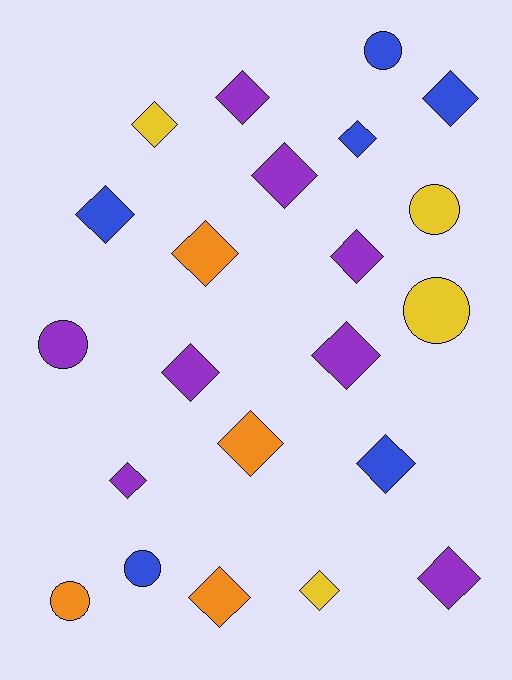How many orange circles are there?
There is 1 orange circle.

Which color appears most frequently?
Purple, with 8 objects.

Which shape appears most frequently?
Diamond, with 16 objects.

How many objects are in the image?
There are 22 objects.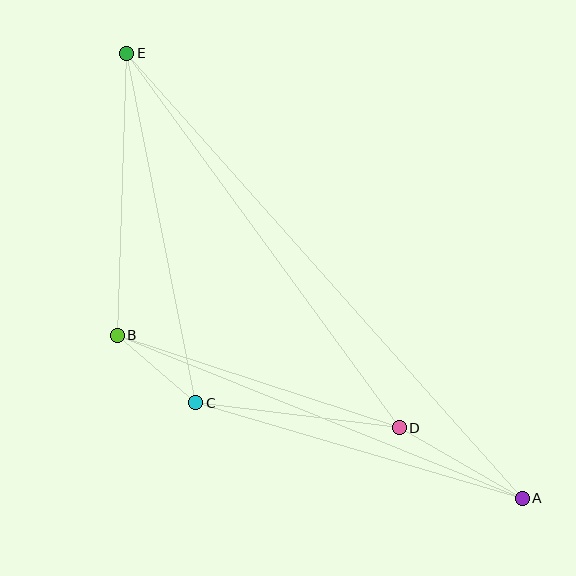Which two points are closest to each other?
Points B and C are closest to each other.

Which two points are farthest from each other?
Points A and E are farthest from each other.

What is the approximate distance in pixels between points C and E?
The distance between C and E is approximately 356 pixels.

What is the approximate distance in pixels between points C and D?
The distance between C and D is approximately 205 pixels.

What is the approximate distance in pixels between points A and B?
The distance between A and B is approximately 437 pixels.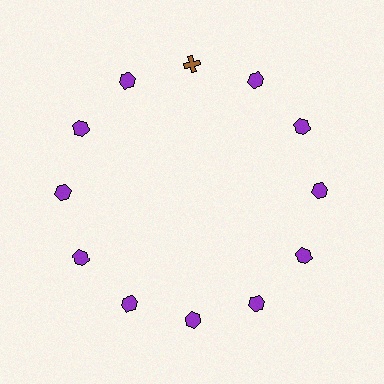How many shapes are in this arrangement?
There are 12 shapes arranged in a ring pattern.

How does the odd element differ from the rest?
It differs in both color (brown instead of purple) and shape (cross instead of hexagon).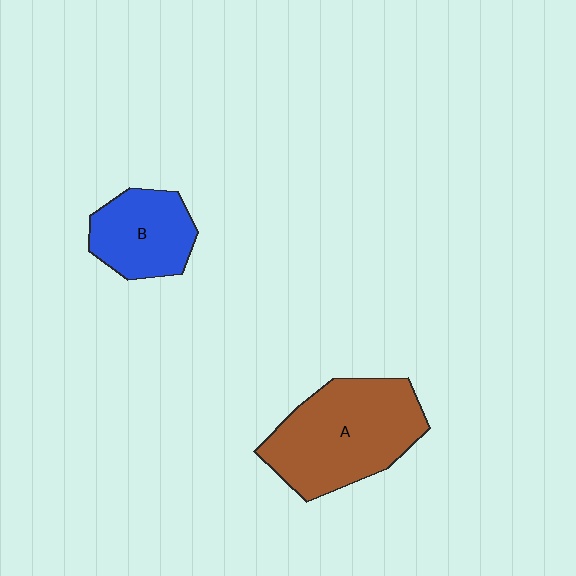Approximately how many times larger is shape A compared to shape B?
Approximately 1.7 times.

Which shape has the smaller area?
Shape B (blue).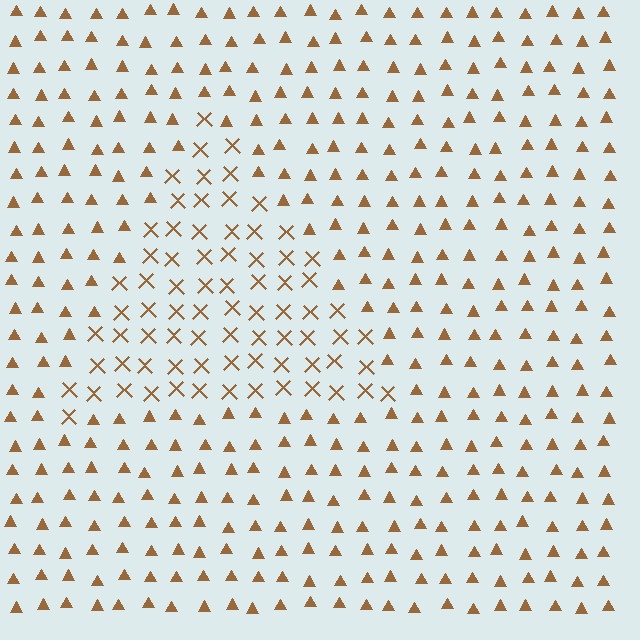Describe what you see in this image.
The image is filled with small brown elements arranged in a uniform grid. A triangle-shaped region contains X marks, while the surrounding area contains triangles. The boundary is defined purely by the change in element shape.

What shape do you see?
I see a triangle.